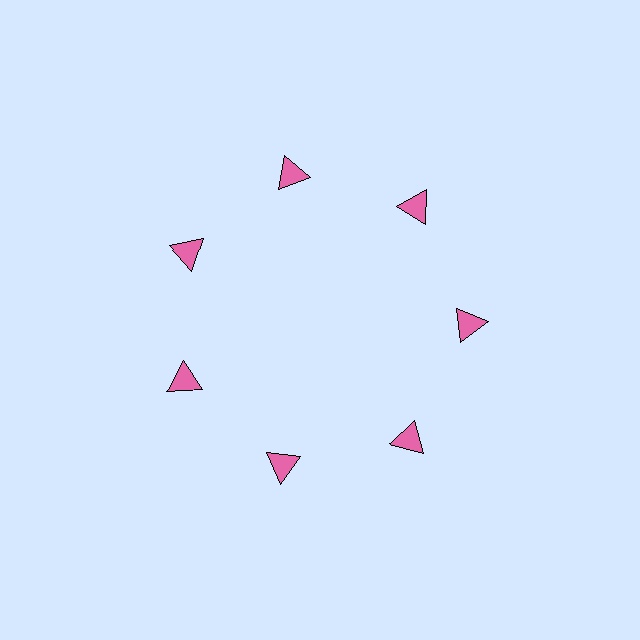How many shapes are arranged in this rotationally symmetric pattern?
There are 7 shapes, arranged in 7 groups of 1.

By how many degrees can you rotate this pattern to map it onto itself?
The pattern maps onto itself every 51 degrees of rotation.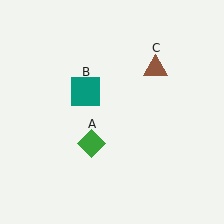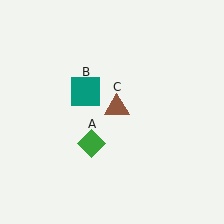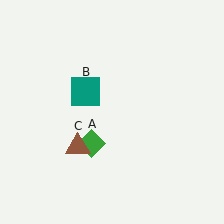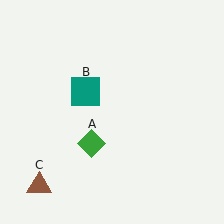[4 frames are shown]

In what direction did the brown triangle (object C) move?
The brown triangle (object C) moved down and to the left.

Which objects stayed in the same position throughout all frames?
Green diamond (object A) and teal square (object B) remained stationary.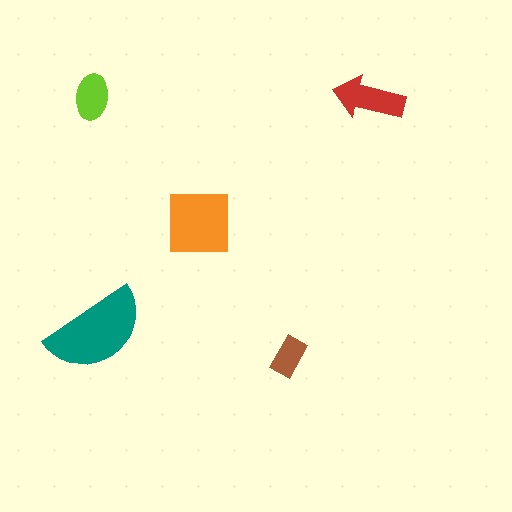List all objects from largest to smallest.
The teal semicircle, the orange square, the red arrow, the lime ellipse, the brown rectangle.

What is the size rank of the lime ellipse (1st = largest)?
4th.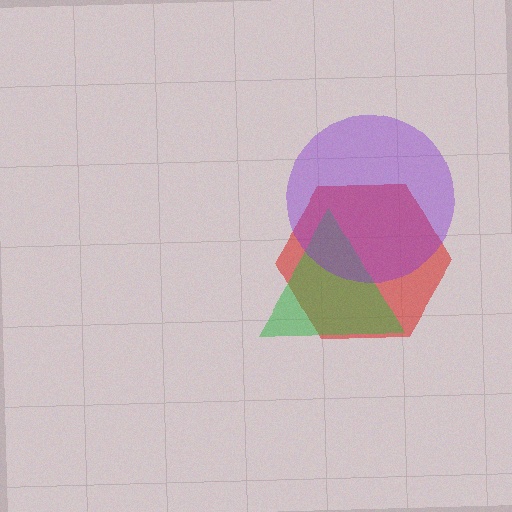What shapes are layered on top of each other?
The layered shapes are: a red hexagon, a green triangle, a purple circle.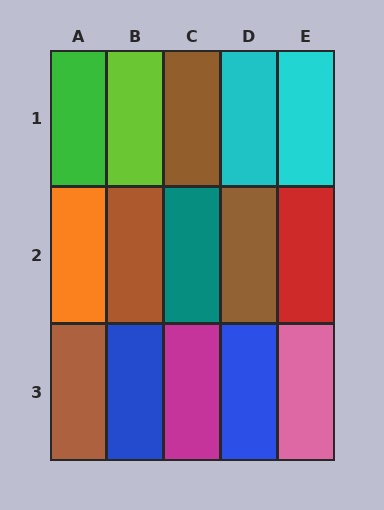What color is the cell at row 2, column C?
Teal.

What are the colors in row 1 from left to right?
Green, lime, brown, cyan, cyan.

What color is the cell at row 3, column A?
Brown.